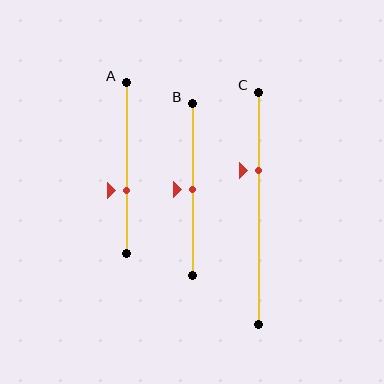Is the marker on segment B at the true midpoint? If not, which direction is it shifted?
Yes, the marker on segment B is at the true midpoint.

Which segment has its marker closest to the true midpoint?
Segment B has its marker closest to the true midpoint.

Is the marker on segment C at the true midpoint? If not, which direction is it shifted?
No, the marker on segment C is shifted upward by about 16% of the segment length.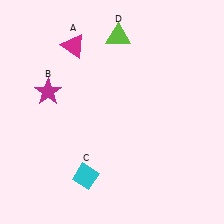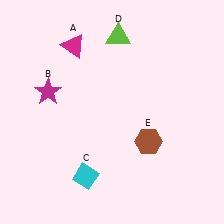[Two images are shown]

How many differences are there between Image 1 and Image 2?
There is 1 difference between the two images.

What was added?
A brown hexagon (E) was added in Image 2.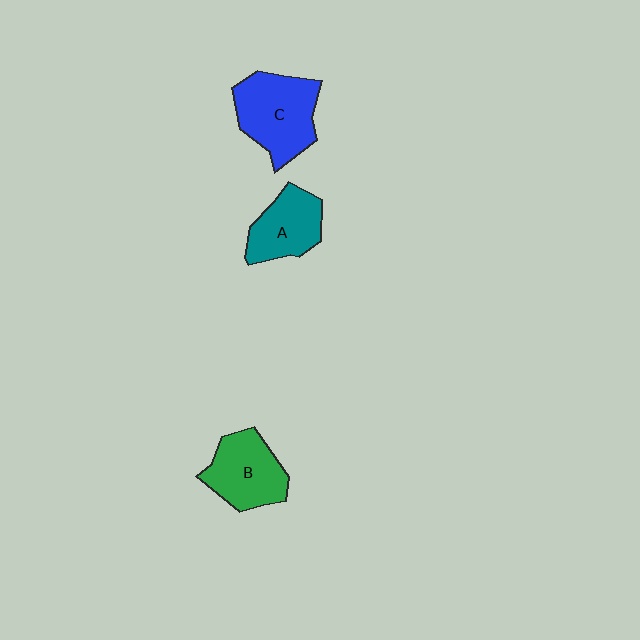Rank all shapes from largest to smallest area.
From largest to smallest: C (blue), B (green), A (teal).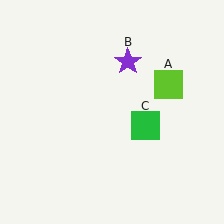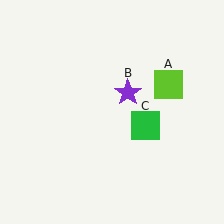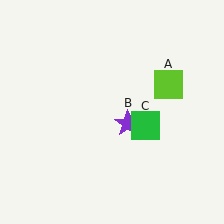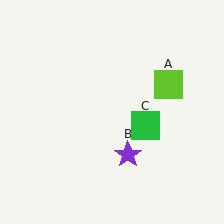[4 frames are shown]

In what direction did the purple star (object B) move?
The purple star (object B) moved down.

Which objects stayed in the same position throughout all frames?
Lime square (object A) and green square (object C) remained stationary.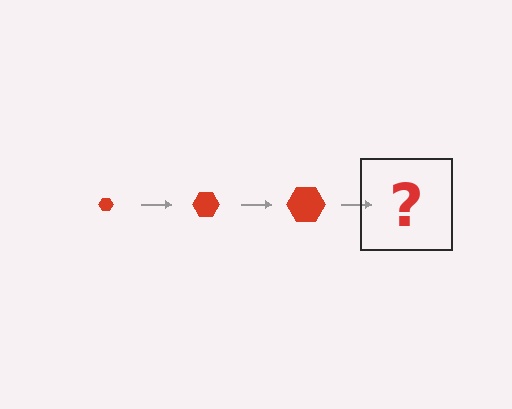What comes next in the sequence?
The next element should be a red hexagon, larger than the previous one.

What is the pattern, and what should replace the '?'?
The pattern is that the hexagon gets progressively larger each step. The '?' should be a red hexagon, larger than the previous one.